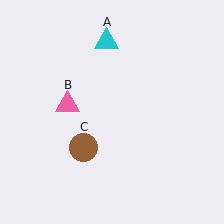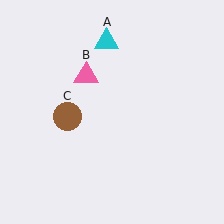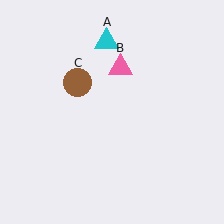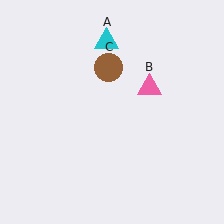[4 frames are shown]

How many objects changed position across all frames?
2 objects changed position: pink triangle (object B), brown circle (object C).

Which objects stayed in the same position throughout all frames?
Cyan triangle (object A) remained stationary.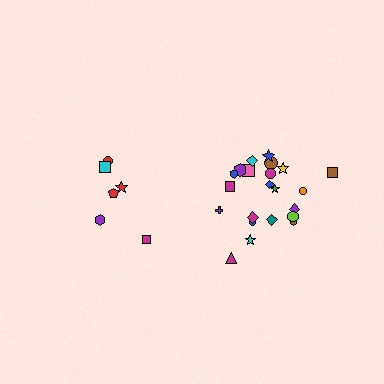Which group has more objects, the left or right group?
The right group.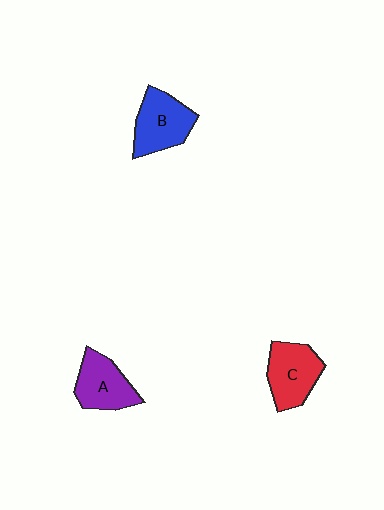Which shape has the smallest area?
Shape A (purple).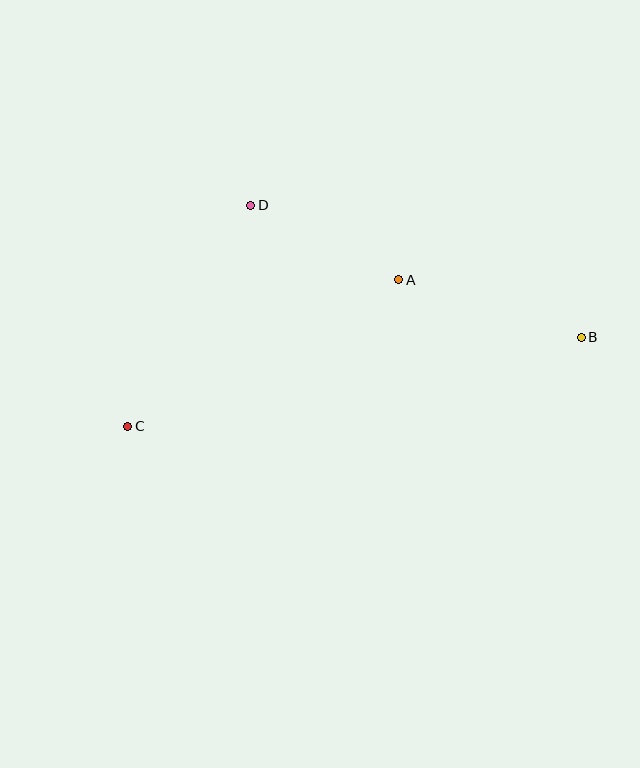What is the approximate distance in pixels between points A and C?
The distance between A and C is approximately 308 pixels.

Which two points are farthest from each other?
Points B and C are farthest from each other.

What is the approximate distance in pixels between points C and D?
The distance between C and D is approximately 253 pixels.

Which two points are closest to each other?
Points A and D are closest to each other.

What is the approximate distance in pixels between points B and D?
The distance between B and D is approximately 356 pixels.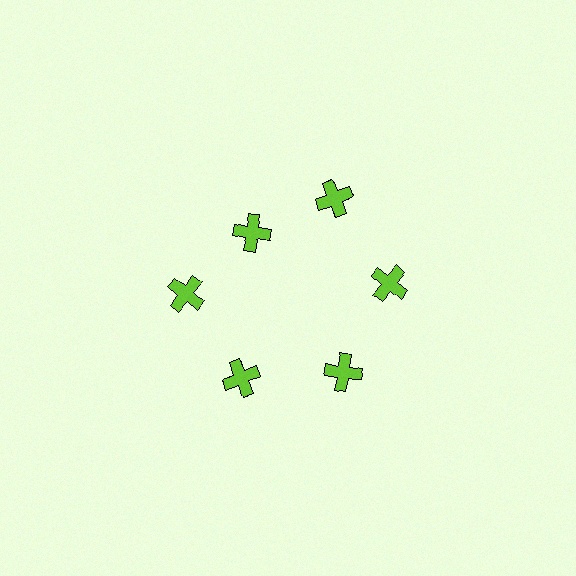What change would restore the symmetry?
The symmetry would be restored by moving it outward, back onto the ring so that all 6 crosses sit at equal angles and equal distance from the center.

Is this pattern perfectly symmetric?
No. The 6 lime crosses are arranged in a ring, but one element near the 11 o'clock position is pulled inward toward the center, breaking the 6-fold rotational symmetry.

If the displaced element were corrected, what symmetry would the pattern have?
It would have 6-fold rotational symmetry — the pattern would map onto itself every 60 degrees.